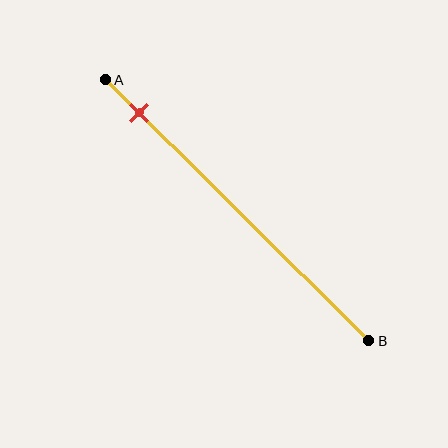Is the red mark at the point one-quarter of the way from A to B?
No, the mark is at about 15% from A, not at the 25% one-quarter point.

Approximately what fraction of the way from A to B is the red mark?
The red mark is approximately 15% of the way from A to B.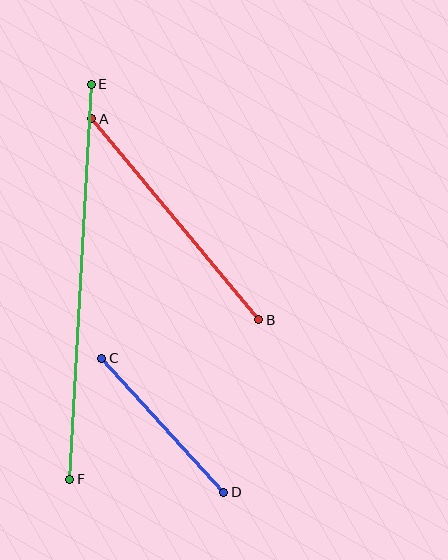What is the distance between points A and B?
The distance is approximately 261 pixels.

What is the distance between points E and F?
The distance is approximately 396 pixels.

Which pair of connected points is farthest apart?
Points E and F are farthest apart.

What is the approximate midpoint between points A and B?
The midpoint is at approximately (175, 219) pixels.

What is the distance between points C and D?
The distance is approximately 181 pixels.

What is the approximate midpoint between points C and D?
The midpoint is at approximately (163, 425) pixels.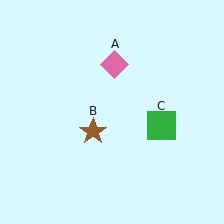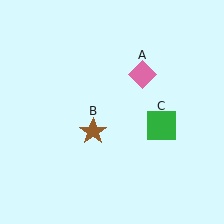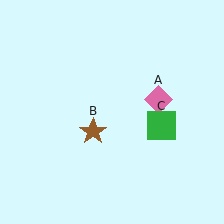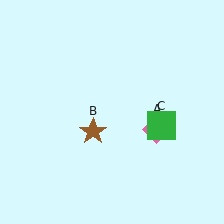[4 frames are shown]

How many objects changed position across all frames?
1 object changed position: pink diamond (object A).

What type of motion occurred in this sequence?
The pink diamond (object A) rotated clockwise around the center of the scene.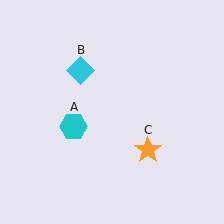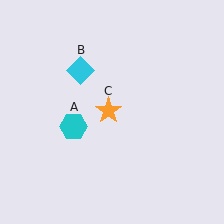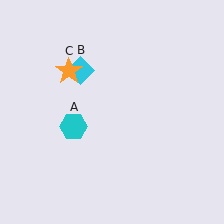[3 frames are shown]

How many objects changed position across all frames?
1 object changed position: orange star (object C).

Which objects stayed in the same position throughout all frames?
Cyan hexagon (object A) and cyan diamond (object B) remained stationary.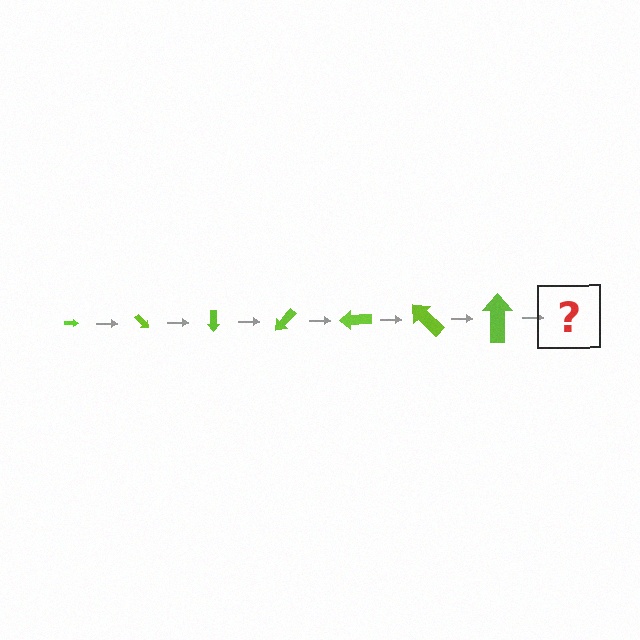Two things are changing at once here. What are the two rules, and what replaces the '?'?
The two rules are that the arrow grows larger each step and it rotates 45 degrees each step. The '?' should be an arrow, larger than the previous one and rotated 315 degrees from the start.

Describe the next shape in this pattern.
It should be an arrow, larger than the previous one and rotated 315 degrees from the start.